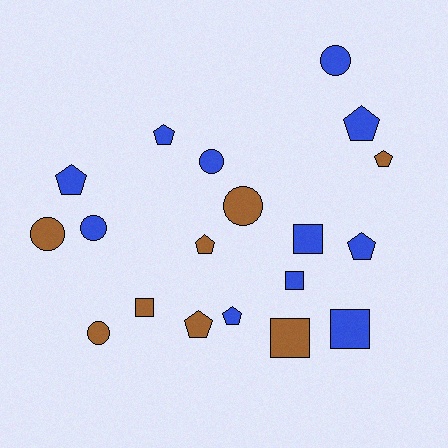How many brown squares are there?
There are 2 brown squares.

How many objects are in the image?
There are 19 objects.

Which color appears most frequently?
Blue, with 11 objects.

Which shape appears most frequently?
Pentagon, with 8 objects.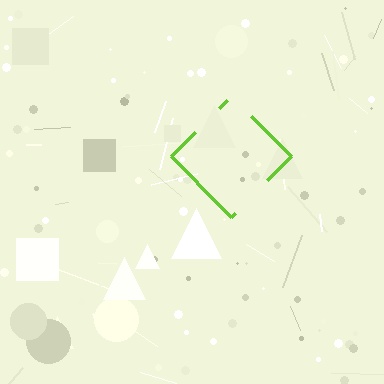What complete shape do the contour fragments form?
The contour fragments form a diamond.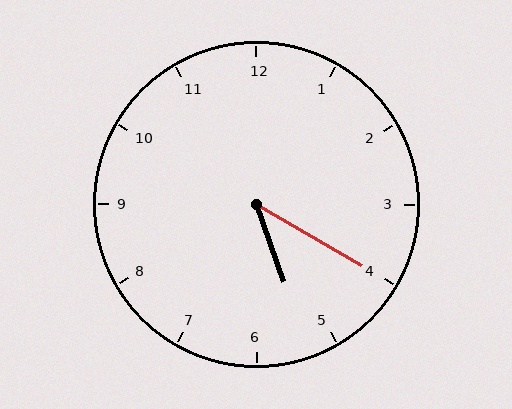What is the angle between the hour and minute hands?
Approximately 40 degrees.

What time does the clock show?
5:20.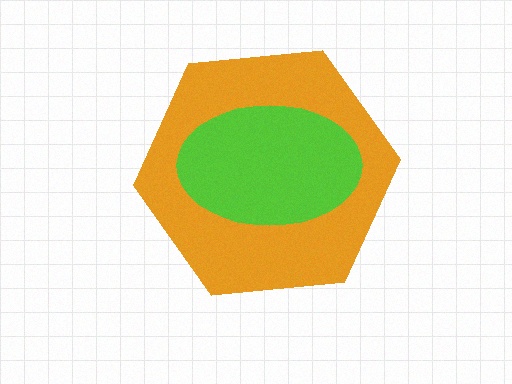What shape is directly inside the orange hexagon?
The lime ellipse.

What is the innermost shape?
The lime ellipse.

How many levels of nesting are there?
2.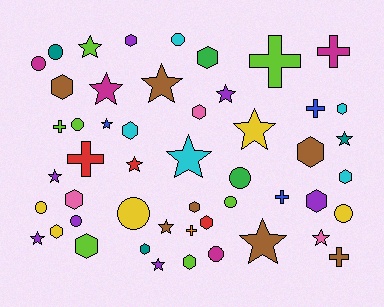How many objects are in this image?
There are 50 objects.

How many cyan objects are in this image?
There are 5 cyan objects.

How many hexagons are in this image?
There are 16 hexagons.